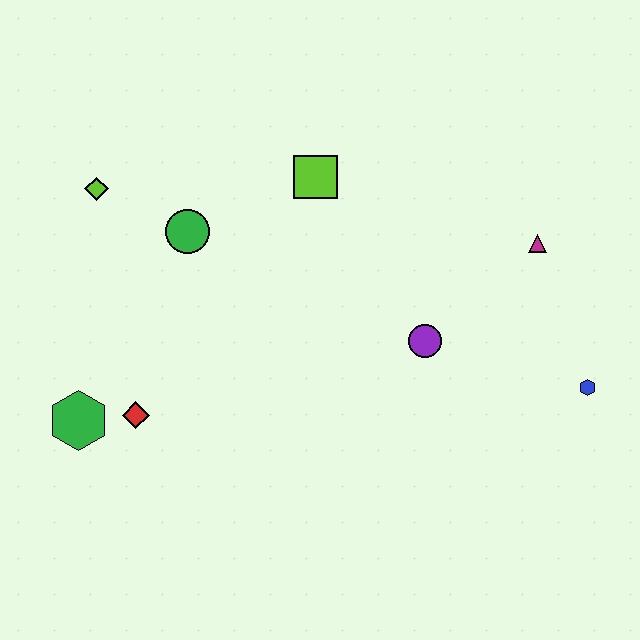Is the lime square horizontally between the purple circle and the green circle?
Yes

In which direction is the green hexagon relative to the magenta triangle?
The green hexagon is to the left of the magenta triangle.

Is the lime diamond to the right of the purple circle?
No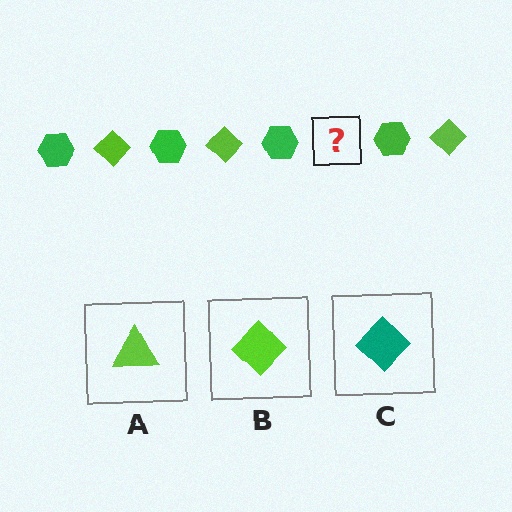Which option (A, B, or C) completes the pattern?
B.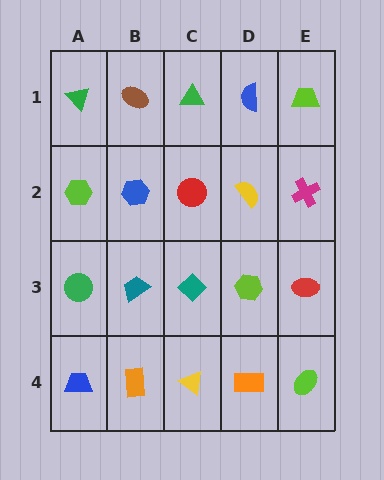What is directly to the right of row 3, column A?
A teal trapezoid.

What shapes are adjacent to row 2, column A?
A green triangle (row 1, column A), a green circle (row 3, column A), a blue hexagon (row 2, column B).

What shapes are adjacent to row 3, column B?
A blue hexagon (row 2, column B), an orange rectangle (row 4, column B), a green circle (row 3, column A), a teal diamond (row 3, column C).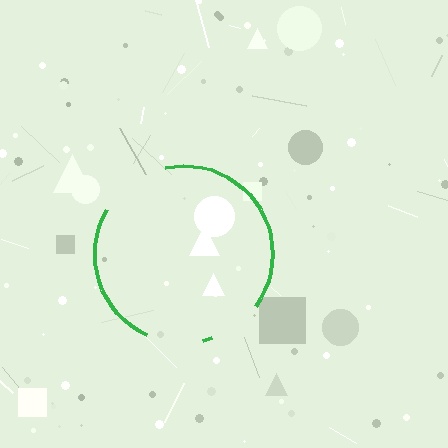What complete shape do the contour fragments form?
The contour fragments form a circle.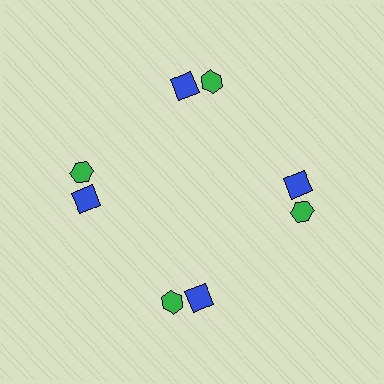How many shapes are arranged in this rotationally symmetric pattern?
There are 8 shapes, arranged in 4 groups of 2.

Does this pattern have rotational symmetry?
Yes, this pattern has 4-fold rotational symmetry. It looks the same after rotating 90 degrees around the center.